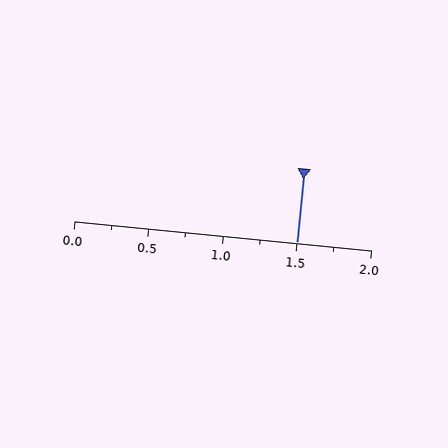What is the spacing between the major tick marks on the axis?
The major ticks are spaced 0.5 apart.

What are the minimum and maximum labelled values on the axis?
The axis runs from 0.0 to 2.0.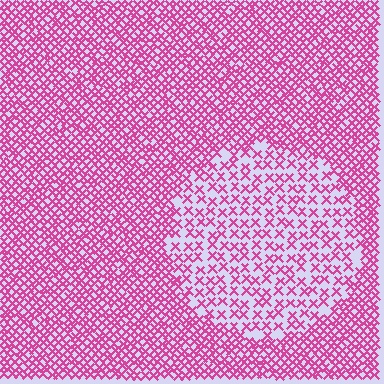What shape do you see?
I see a circle.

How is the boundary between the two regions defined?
The boundary is defined by a change in element density (approximately 2.1x ratio). All elements are the same color, size, and shape.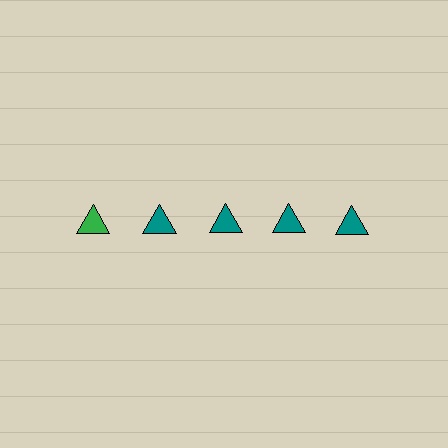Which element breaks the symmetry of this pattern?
The green triangle in the top row, leftmost column breaks the symmetry. All other shapes are teal triangles.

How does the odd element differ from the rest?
It has a different color: green instead of teal.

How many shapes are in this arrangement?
There are 5 shapes arranged in a grid pattern.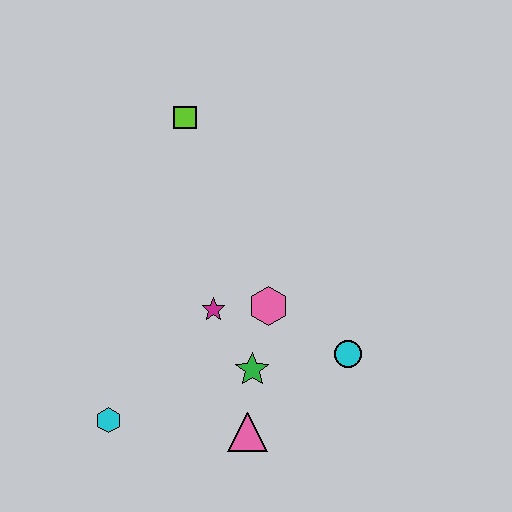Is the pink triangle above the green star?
No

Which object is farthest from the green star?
The lime square is farthest from the green star.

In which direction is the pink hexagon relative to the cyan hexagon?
The pink hexagon is to the right of the cyan hexagon.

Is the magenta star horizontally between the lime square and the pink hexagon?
Yes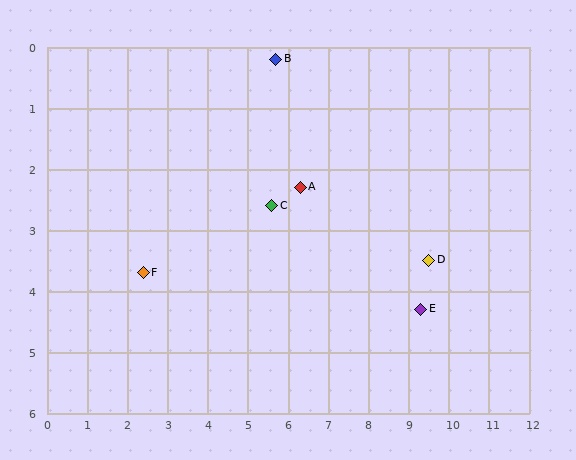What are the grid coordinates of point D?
Point D is at approximately (9.5, 3.5).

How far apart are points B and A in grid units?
Points B and A are about 2.2 grid units apart.